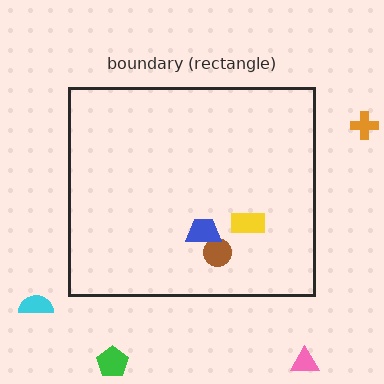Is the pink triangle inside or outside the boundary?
Outside.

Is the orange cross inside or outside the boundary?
Outside.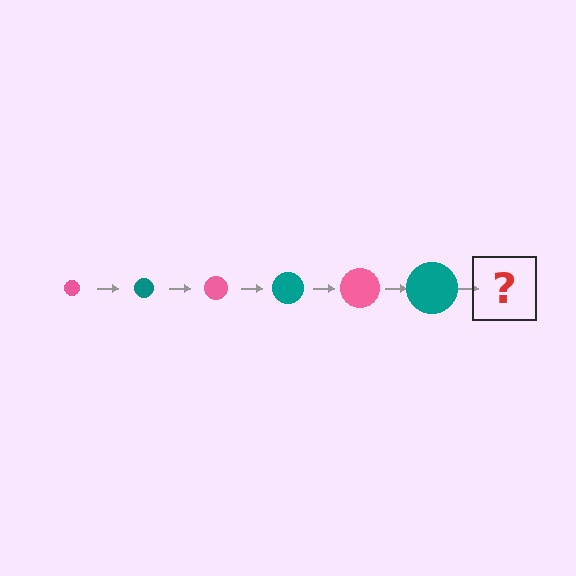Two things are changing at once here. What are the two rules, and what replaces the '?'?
The two rules are that the circle grows larger each step and the color cycles through pink and teal. The '?' should be a pink circle, larger than the previous one.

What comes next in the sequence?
The next element should be a pink circle, larger than the previous one.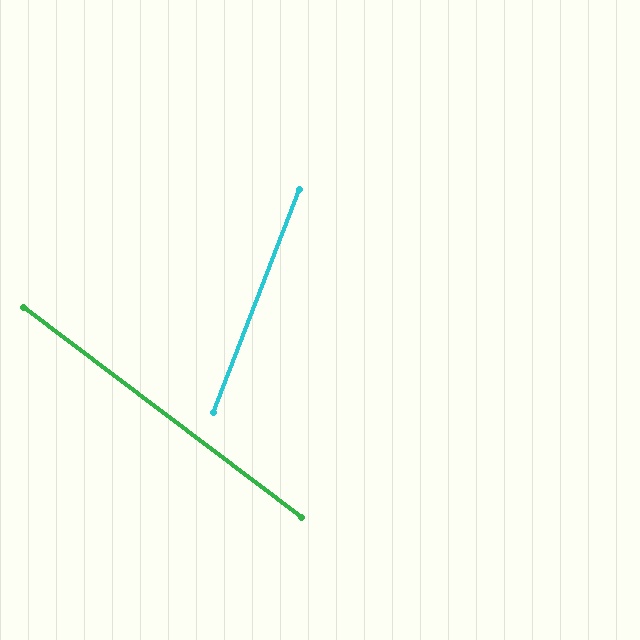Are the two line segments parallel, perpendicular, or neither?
Neither parallel nor perpendicular — they differ by about 74°.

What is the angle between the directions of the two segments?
Approximately 74 degrees.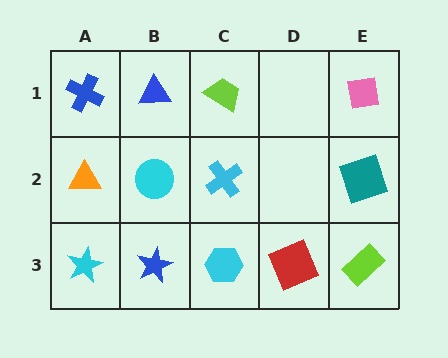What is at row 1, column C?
A lime trapezoid.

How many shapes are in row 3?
5 shapes.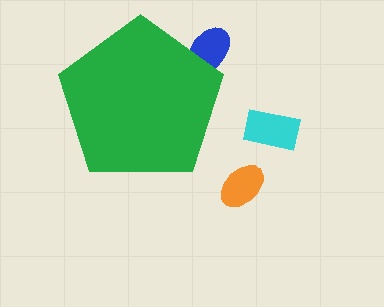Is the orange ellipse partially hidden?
No, the orange ellipse is fully visible.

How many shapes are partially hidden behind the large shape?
1 shape is partially hidden.